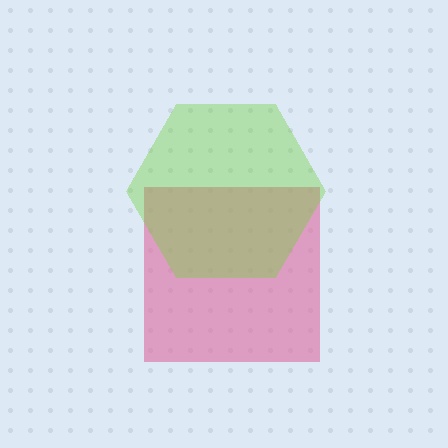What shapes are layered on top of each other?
The layered shapes are: a pink square, a lime hexagon.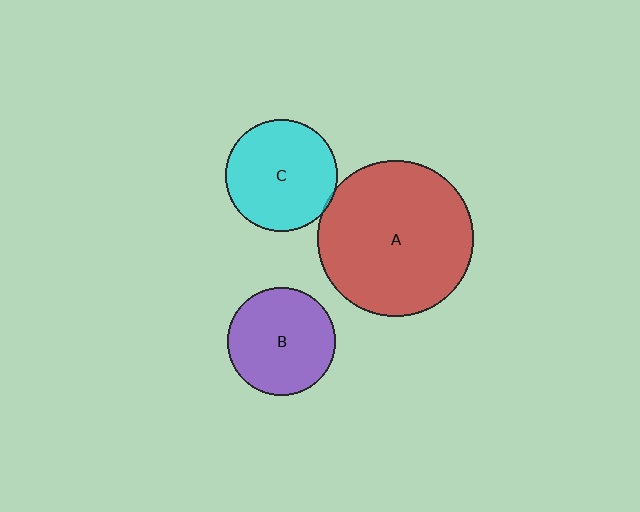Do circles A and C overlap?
Yes.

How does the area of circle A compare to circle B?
Approximately 2.1 times.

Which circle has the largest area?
Circle A (red).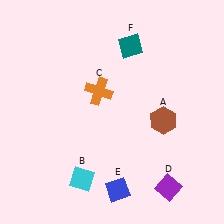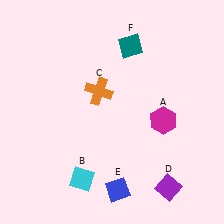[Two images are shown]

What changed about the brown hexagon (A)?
In Image 1, A is brown. In Image 2, it changed to magenta.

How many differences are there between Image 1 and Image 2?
There is 1 difference between the two images.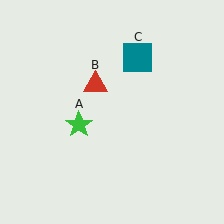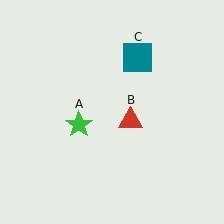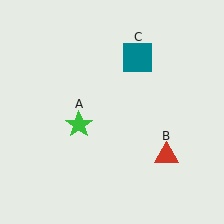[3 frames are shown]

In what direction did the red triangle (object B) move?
The red triangle (object B) moved down and to the right.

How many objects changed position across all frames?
1 object changed position: red triangle (object B).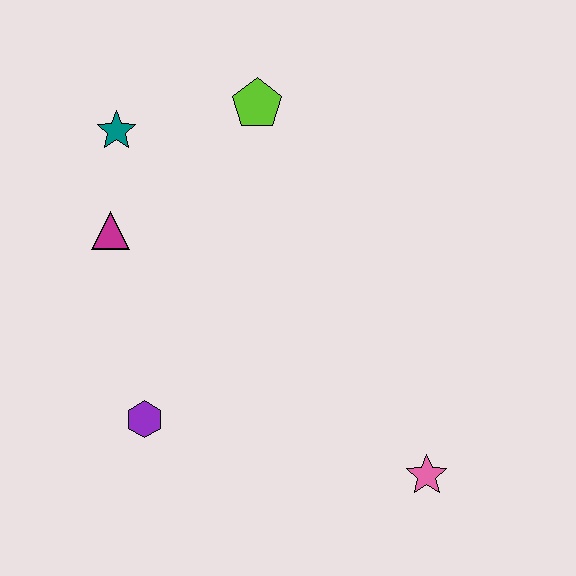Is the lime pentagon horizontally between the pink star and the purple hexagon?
Yes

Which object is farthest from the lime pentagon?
The pink star is farthest from the lime pentagon.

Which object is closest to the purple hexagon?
The magenta triangle is closest to the purple hexagon.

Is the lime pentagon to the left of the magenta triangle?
No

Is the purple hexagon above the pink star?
Yes